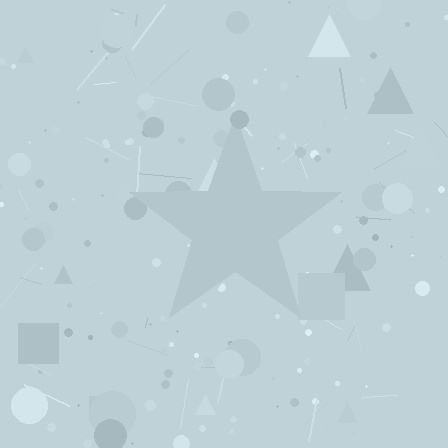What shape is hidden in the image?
A star is hidden in the image.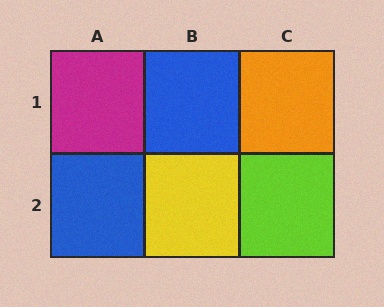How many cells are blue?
2 cells are blue.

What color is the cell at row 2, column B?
Yellow.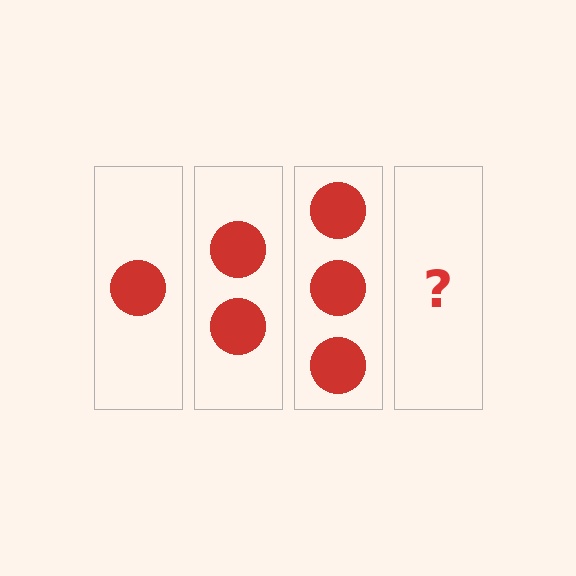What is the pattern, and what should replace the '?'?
The pattern is that each step adds one more circle. The '?' should be 4 circles.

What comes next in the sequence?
The next element should be 4 circles.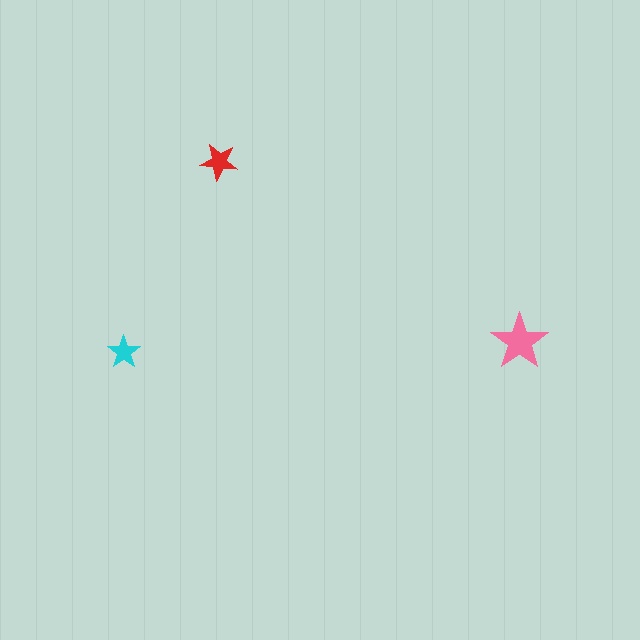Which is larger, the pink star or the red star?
The pink one.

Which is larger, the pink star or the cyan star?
The pink one.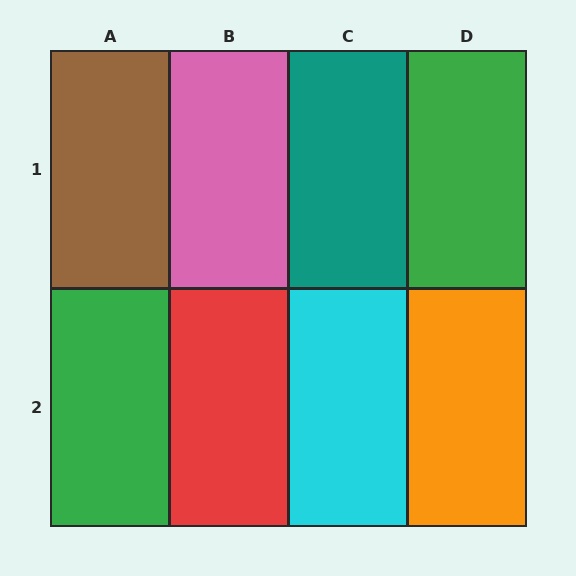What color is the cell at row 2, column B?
Red.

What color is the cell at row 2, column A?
Green.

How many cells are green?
2 cells are green.